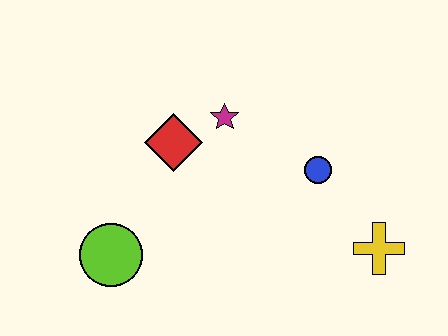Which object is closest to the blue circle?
The yellow cross is closest to the blue circle.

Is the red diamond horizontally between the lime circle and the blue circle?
Yes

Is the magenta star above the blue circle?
Yes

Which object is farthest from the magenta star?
The yellow cross is farthest from the magenta star.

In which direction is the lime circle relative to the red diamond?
The lime circle is below the red diamond.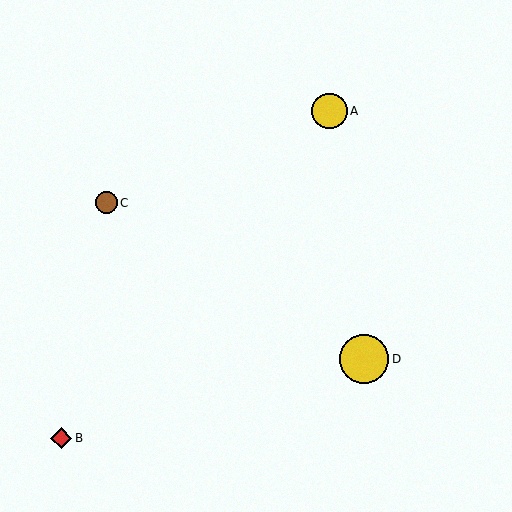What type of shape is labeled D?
Shape D is a yellow circle.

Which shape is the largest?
The yellow circle (labeled D) is the largest.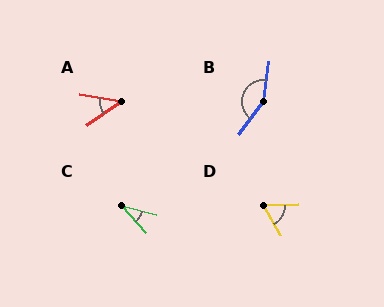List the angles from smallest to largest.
C (33°), A (45°), D (60°), B (151°).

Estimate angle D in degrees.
Approximately 60 degrees.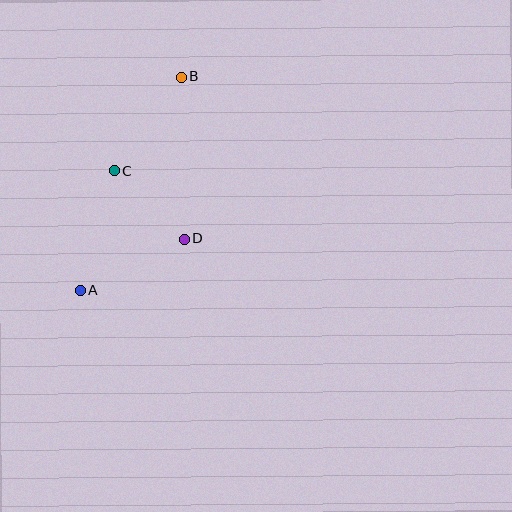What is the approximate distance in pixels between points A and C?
The distance between A and C is approximately 124 pixels.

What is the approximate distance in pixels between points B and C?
The distance between B and C is approximately 115 pixels.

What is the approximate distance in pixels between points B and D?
The distance between B and D is approximately 162 pixels.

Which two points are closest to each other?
Points C and D are closest to each other.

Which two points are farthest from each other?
Points A and B are farthest from each other.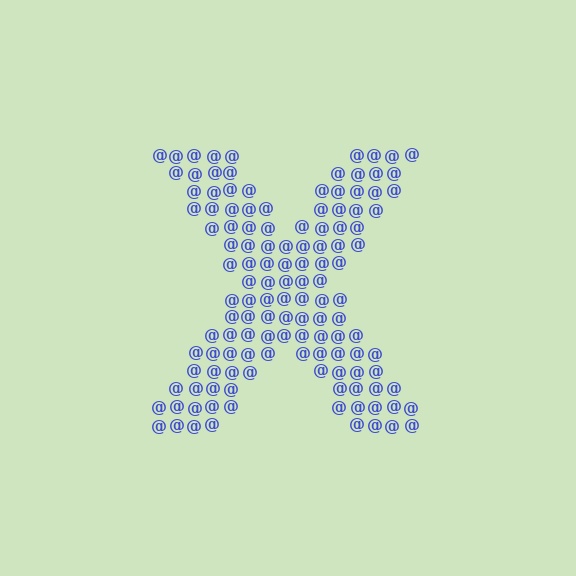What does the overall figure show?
The overall figure shows the letter X.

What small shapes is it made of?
It is made of small at signs.